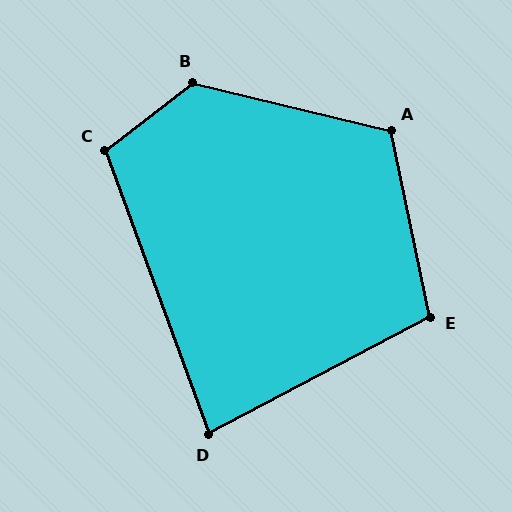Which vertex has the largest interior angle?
B, at approximately 129 degrees.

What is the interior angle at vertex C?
Approximately 108 degrees (obtuse).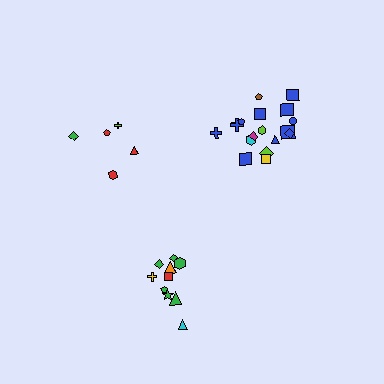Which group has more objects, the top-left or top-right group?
The top-right group.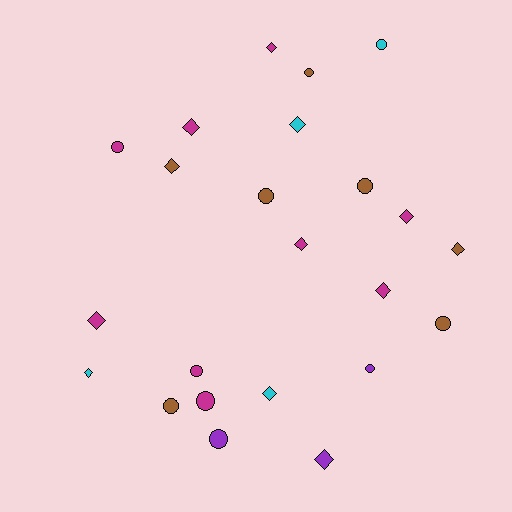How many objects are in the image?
There are 23 objects.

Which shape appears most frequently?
Diamond, with 12 objects.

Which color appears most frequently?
Magenta, with 9 objects.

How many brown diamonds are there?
There are 2 brown diamonds.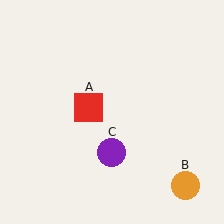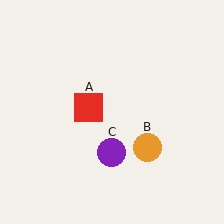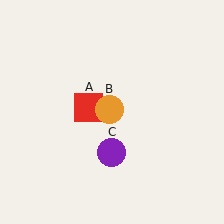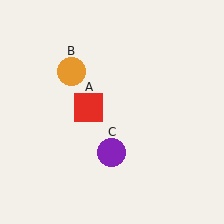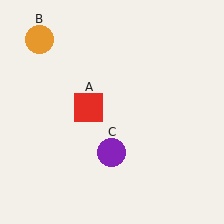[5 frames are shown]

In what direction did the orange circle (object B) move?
The orange circle (object B) moved up and to the left.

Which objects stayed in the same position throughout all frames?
Red square (object A) and purple circle (object C) remained stationary.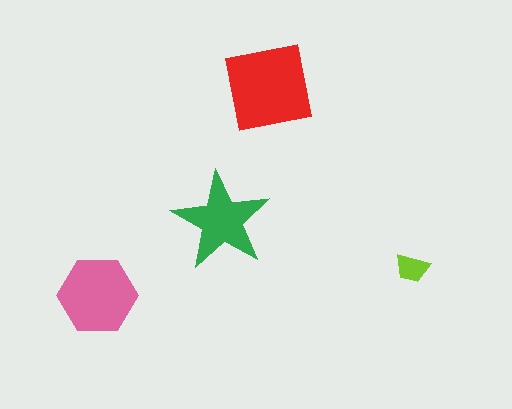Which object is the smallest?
The lime trapezoid.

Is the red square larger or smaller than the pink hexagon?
Larger.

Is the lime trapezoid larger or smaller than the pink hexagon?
Smaller.